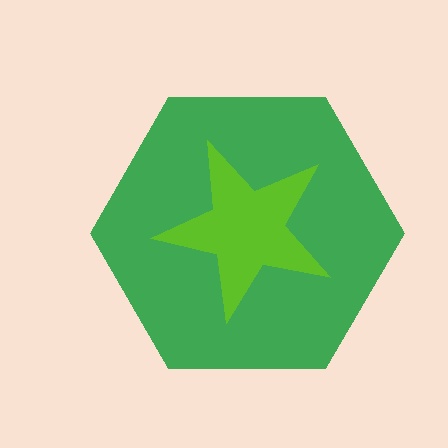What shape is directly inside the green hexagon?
The lime star.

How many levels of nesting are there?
2.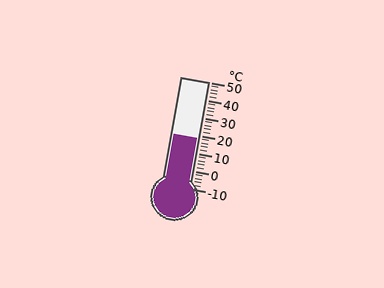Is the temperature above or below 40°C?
The temperature is below 40°C.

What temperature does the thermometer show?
The thermometer shows approximately 18°C.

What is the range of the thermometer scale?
The thermometer scale ranges from -10°C to 50°C.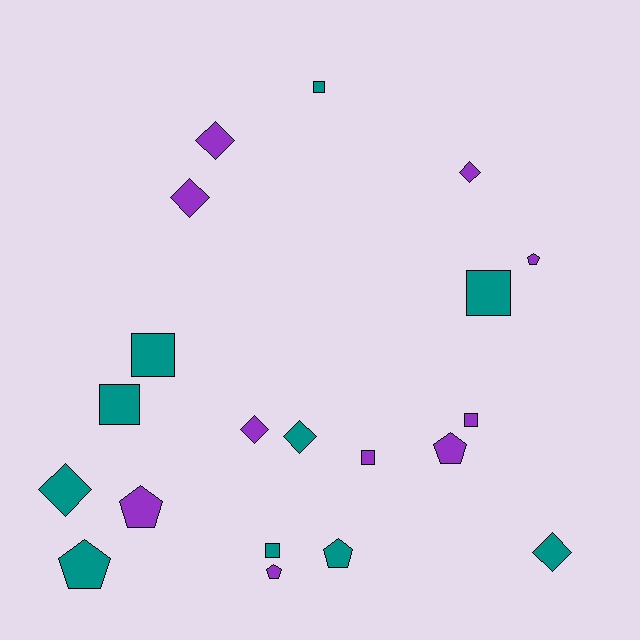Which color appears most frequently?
Teal, with 10 objects.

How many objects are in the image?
There are 20 objects.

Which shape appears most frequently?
Square, with 7 objects.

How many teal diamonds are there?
There are 3 teal diamonds.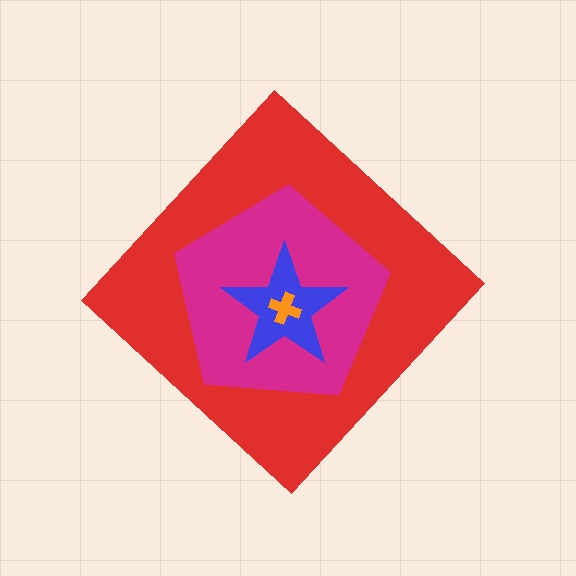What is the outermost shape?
The red diamond.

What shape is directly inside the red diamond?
The magenta pentagon.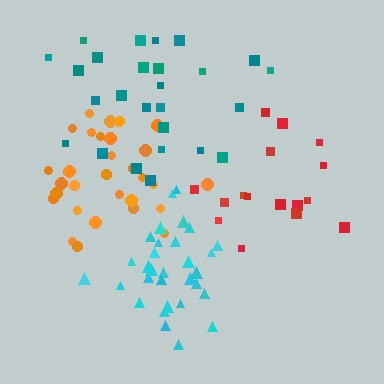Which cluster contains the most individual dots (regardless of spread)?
Cyan (31).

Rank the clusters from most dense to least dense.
cyan, orange, red, teal.